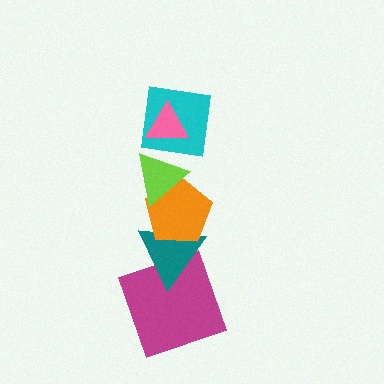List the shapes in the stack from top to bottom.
From top to bottom: the pink triangle, the cyan square, the lime triangle, the orange pentagon, the teal triangle, the magenta square.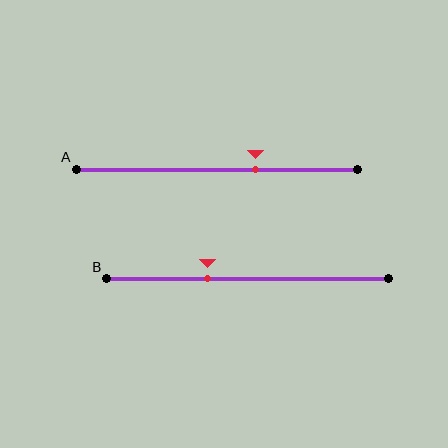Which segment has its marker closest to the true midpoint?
Segment A has its marker closest to the true midpoint.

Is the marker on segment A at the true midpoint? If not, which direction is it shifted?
No, the marker on segment A is shifted to the right by about 14% of the segment length.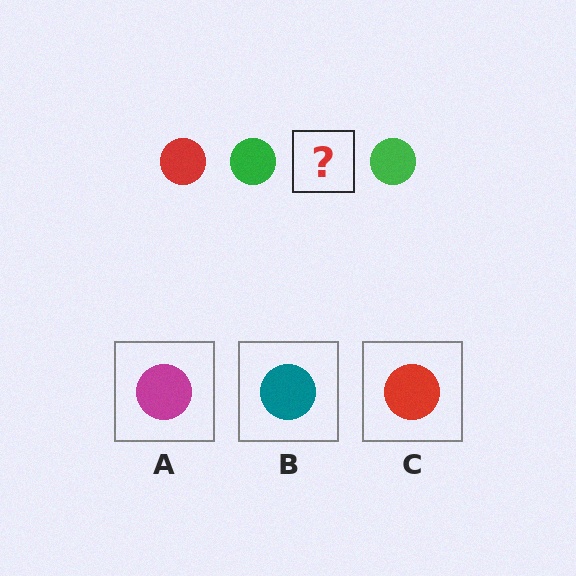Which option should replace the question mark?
Option C.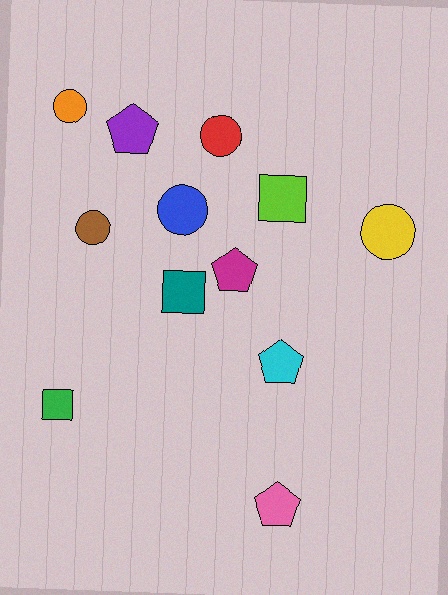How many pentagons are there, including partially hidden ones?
There are 4 pentagons.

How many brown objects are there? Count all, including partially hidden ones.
There is 1 brown object.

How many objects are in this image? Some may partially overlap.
There are 12 objects.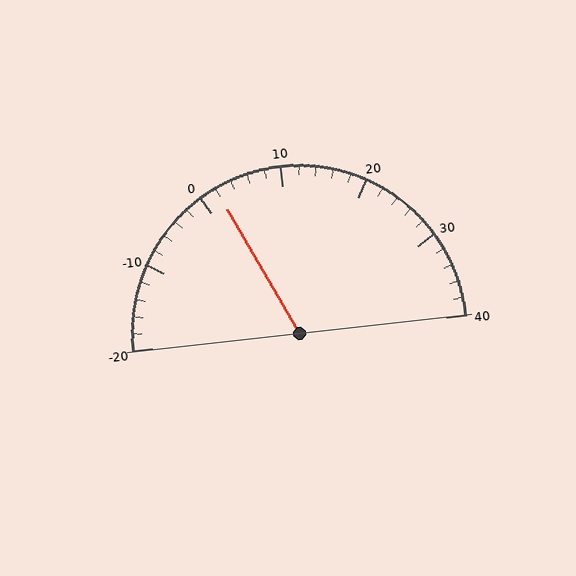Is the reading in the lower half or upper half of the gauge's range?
The reading is in the lower half of the range (-20 to 40).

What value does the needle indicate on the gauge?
The needle indicates approximately 2.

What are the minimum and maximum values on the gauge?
The gauge ranges from -20 to 40.